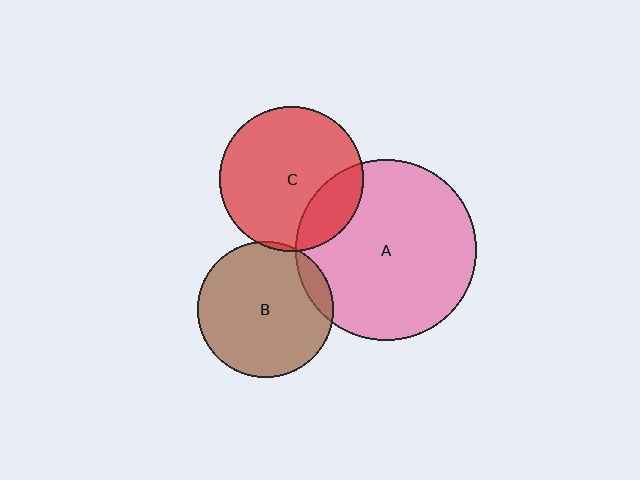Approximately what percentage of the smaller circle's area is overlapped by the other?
Approximately 5%.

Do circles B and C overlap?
Yes.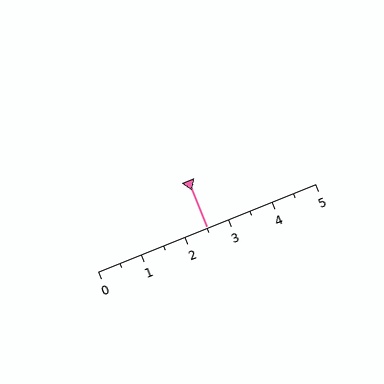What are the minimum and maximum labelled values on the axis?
The axis runs from 0 to 5.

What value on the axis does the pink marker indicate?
The marker indicates approximately 2.5.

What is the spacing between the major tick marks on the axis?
The major ticks are spaced 1 apart.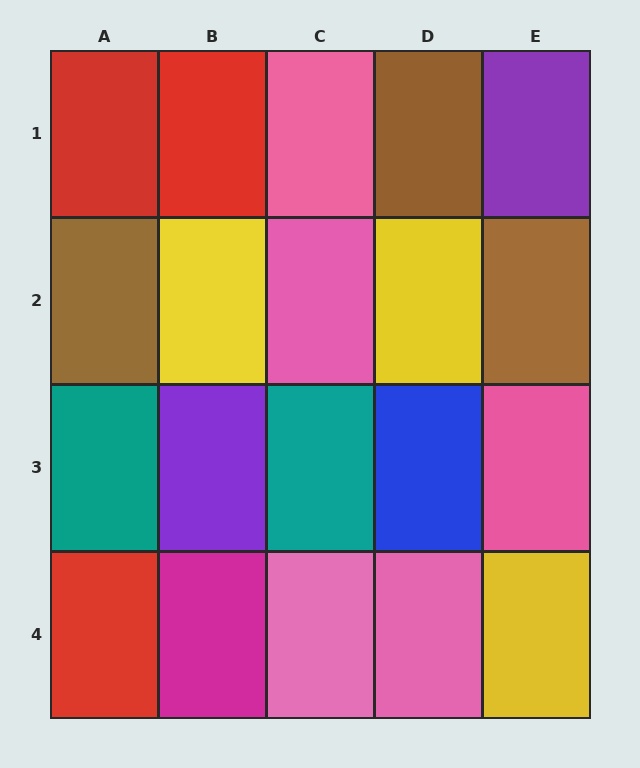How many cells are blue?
1 cell is blue.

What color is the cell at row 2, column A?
Brown.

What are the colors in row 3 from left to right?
Teal, purple, teal, blue, pink.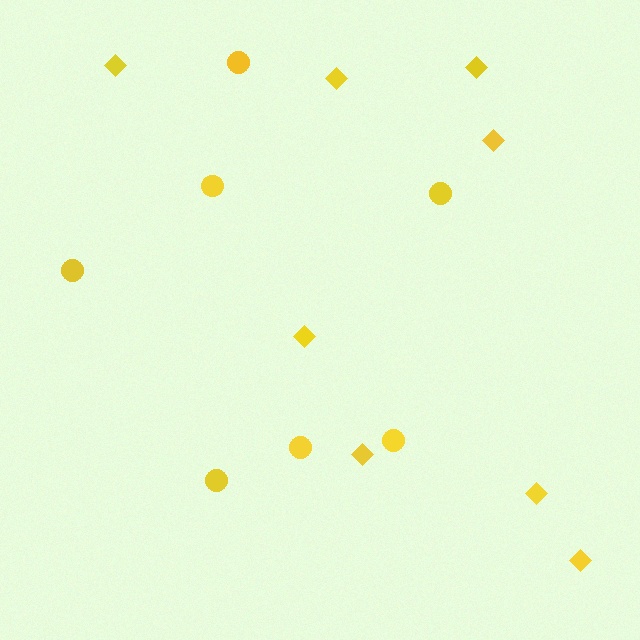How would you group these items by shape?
There are 2 groups: one group of circles (7) and one group of diamonds (8).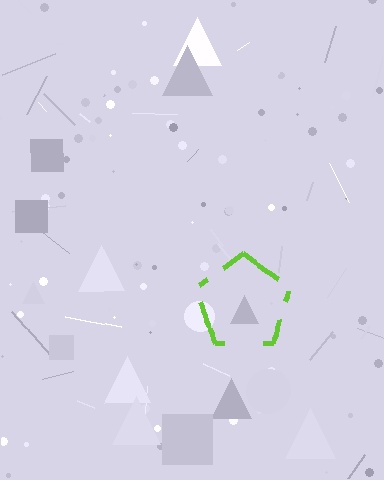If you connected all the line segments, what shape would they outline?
They would outline a pentagon.